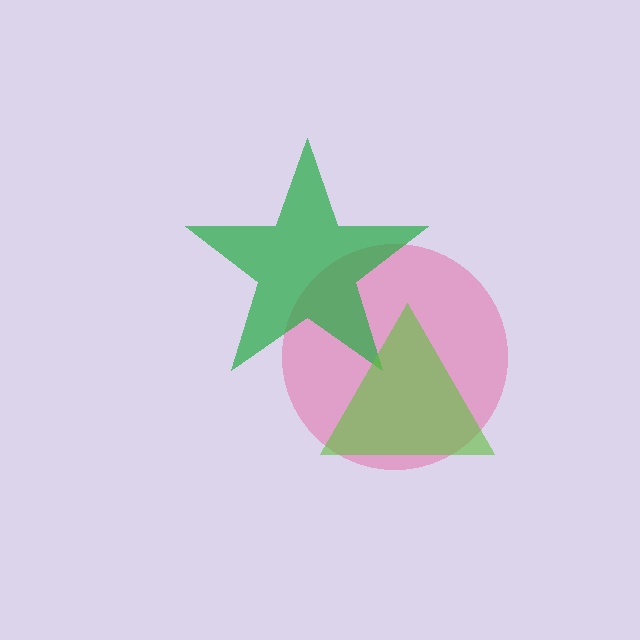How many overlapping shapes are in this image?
There are 3 overlapping shapes in the image.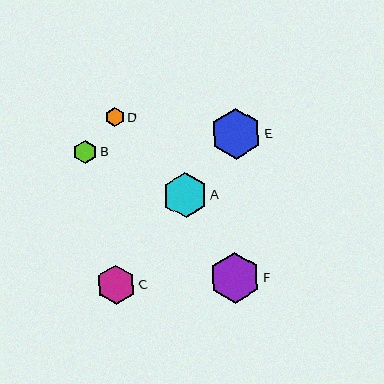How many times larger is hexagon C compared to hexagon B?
Hexagon C is approximately 1.6 times the size of hexagon B.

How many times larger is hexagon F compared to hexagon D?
Hexagon F is approximately 2.7 times the size of hexagon D.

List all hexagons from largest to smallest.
From largest to smallest: F, E, A, C, B, D.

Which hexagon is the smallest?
Hexagon D is the smallest with a size of approximately 19 pixels.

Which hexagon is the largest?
Hexagon F is the largest with a size of approximately 51 pixels.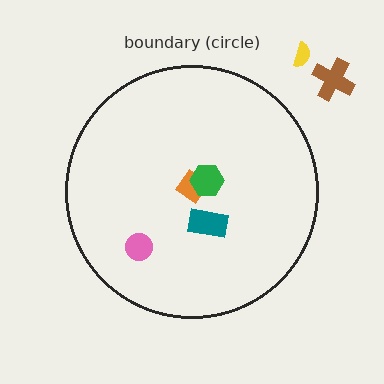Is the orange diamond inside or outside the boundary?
Inside.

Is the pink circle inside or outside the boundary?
Inside.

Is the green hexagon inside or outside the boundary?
Inside.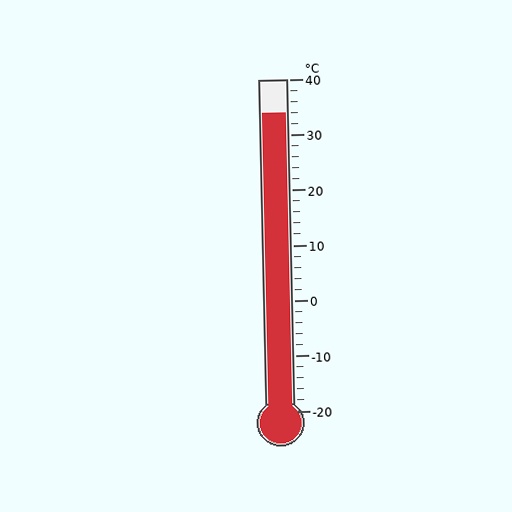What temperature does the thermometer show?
The thermometer shows approximately 34°C.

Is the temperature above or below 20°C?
The temperature is above 20°C.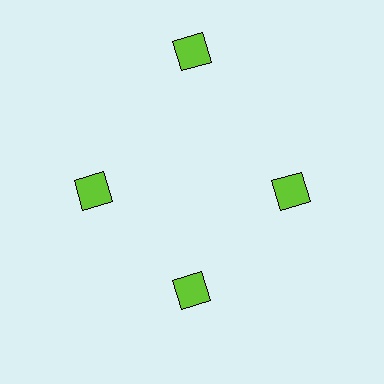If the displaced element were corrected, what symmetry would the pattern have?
It would have 4-fold rotational symmetry — the pattern would map onto itself every 90 degrees.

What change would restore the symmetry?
The symmetry would be restored by moving it inward, back onto the ring so that all 4 diamonds sit at equal angles and equal distance from the center.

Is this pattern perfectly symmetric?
No. The 4 lime diamonds are arranged in a ring, but one element near the 12 o'clock position is pushed outward from the center, breaking the 4-fold rotational symmetry.